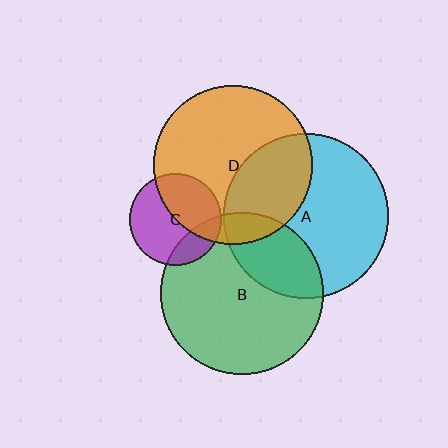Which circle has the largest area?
Circle A (cyan).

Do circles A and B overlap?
Yes.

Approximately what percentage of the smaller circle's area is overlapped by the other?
Approximately 30%.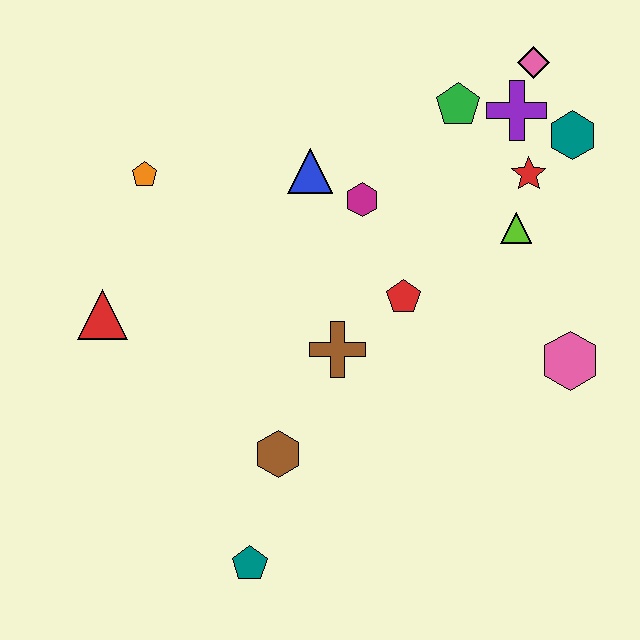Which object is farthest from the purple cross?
The teal pentagon is farthest from the purple cross.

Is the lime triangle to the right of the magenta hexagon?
Yes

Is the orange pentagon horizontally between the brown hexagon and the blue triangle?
No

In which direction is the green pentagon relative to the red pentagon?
The green pentagon is above the red pentagon.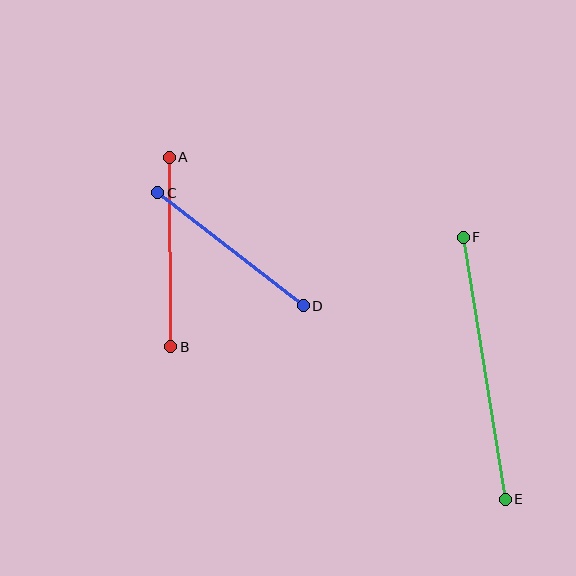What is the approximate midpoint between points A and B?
The midpoint is at approximately (170, 252) pixels.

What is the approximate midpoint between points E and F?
The midpoint is at approximately (484, 368) pixels.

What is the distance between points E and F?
The distance is approximately 265 pixels.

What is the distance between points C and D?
The distance is approximately 184 pixels.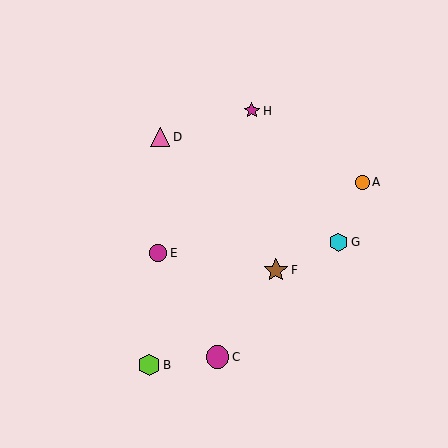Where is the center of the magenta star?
The center of the magenta star is at (252, 111).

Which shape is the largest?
The brown star (labeled F) is the largest.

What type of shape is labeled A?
Shape A is an orange circle.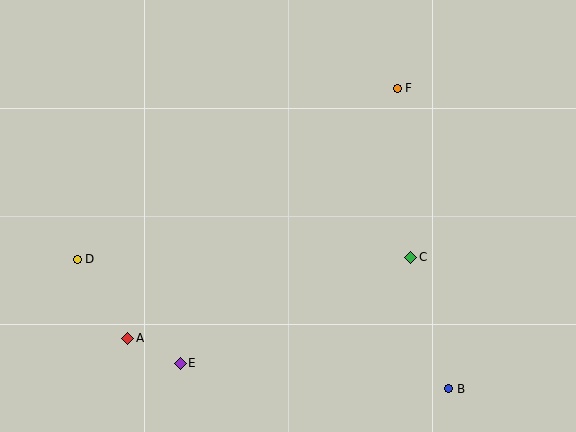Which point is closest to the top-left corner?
Point D is closest to the top-left corner.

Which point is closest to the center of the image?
Point C at (411, 257) is closest to the center.